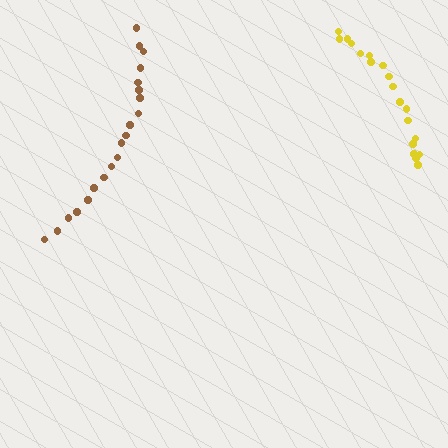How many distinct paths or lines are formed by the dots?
There are 2 distinct paths.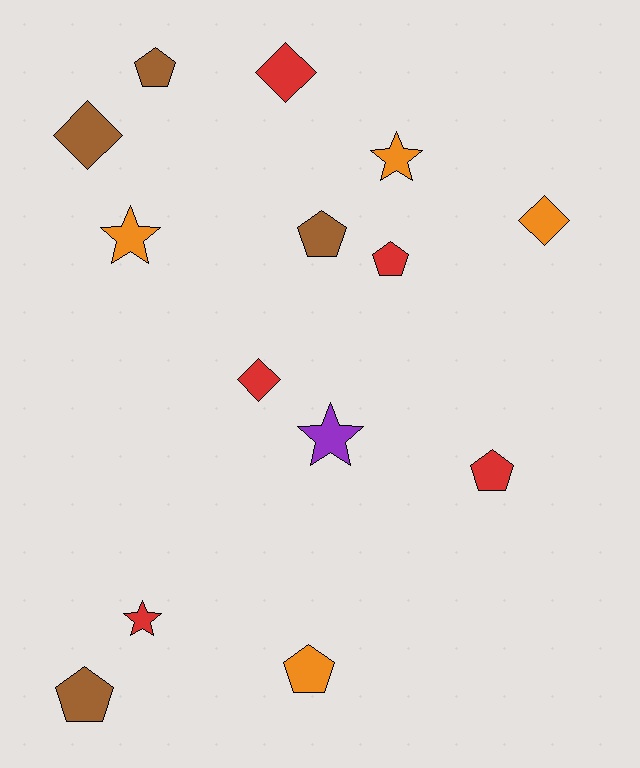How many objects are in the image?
There are 14 objects.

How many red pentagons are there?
There are 2 red pentagons.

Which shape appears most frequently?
Pentagon, with 6 objects.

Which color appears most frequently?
Red, with 5 objects.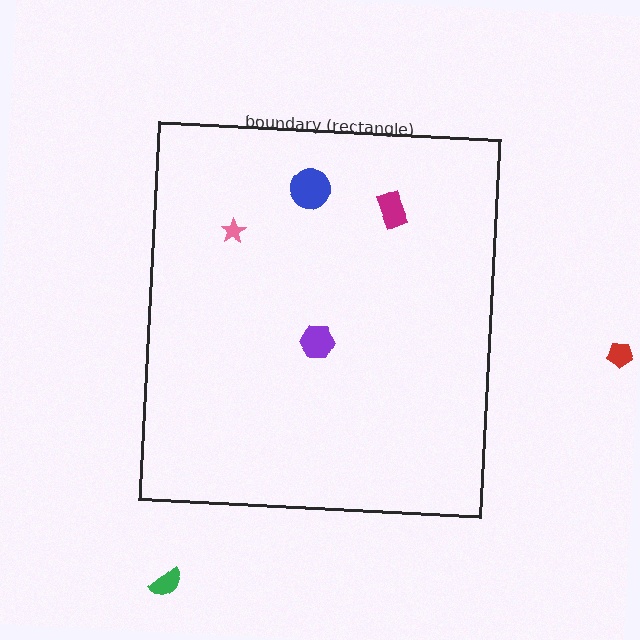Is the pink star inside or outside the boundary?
Inside.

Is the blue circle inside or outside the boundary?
Inside.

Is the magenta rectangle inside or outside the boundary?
Inside.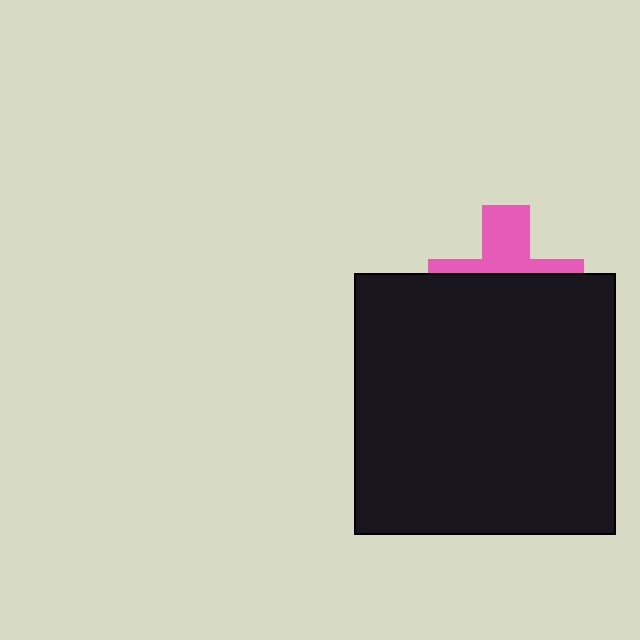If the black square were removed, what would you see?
You would see the complete pink cross.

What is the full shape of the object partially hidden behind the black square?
The partially hidden object is a pink cross.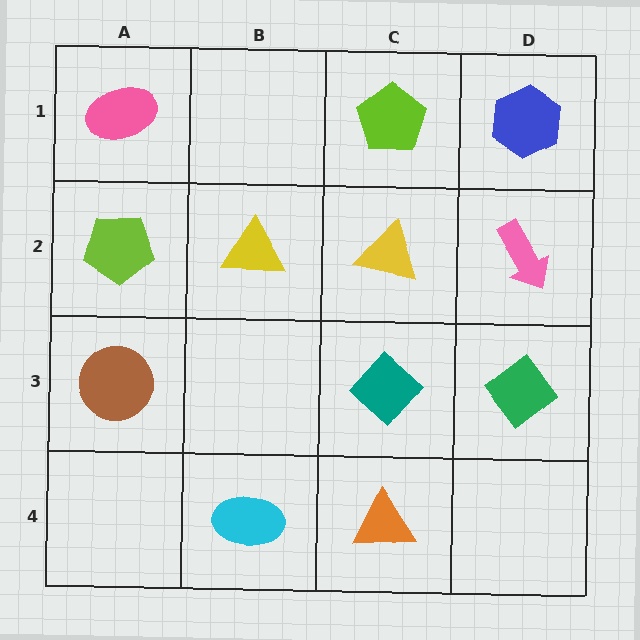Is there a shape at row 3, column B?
No, that cell is empty.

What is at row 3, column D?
A green diamond.